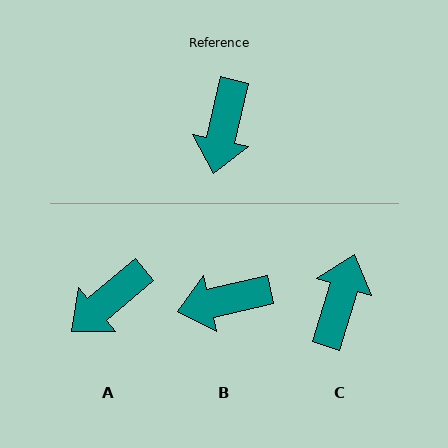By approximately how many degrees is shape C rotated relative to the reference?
Approximately 175 degrees counter-clockwise.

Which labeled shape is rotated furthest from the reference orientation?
C, about 175 degrees away.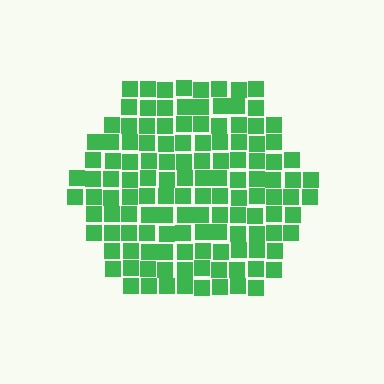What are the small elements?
The small elements are squares.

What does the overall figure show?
The overall figure shows a hexagon.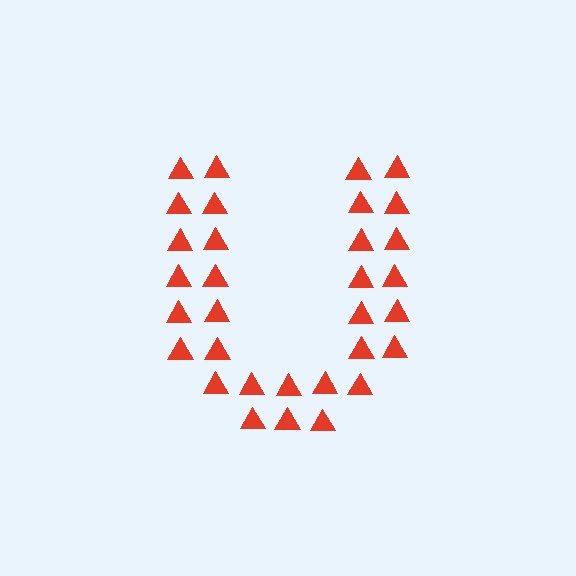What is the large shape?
The large shape is the letter U.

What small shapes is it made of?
It is made of small triangles.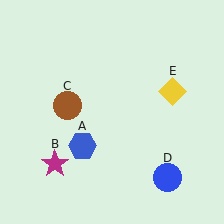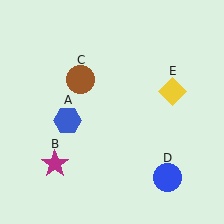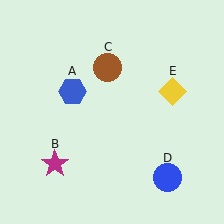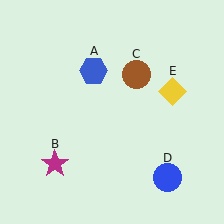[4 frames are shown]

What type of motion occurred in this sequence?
The blue hexagon (object A), brown circle (object C) rotated clockwise around the center of the scene.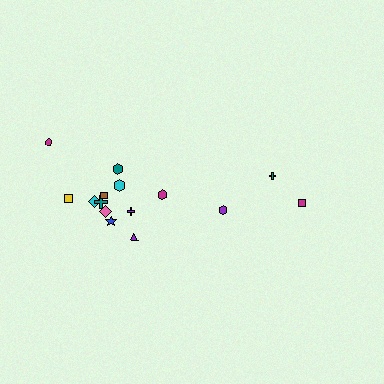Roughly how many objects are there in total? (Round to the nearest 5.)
Roughly 15 objects in total.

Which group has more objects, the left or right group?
The left group.